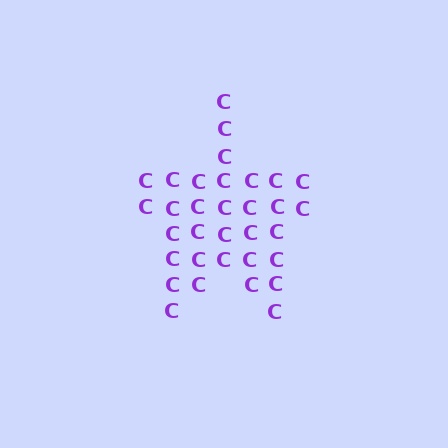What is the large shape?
The large shape is a star.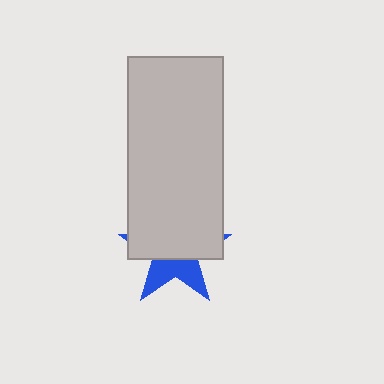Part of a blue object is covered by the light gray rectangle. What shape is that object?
It is a star.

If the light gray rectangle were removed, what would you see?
You would see the complete blue star.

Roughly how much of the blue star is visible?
A small part of it is visible (roughly 38%).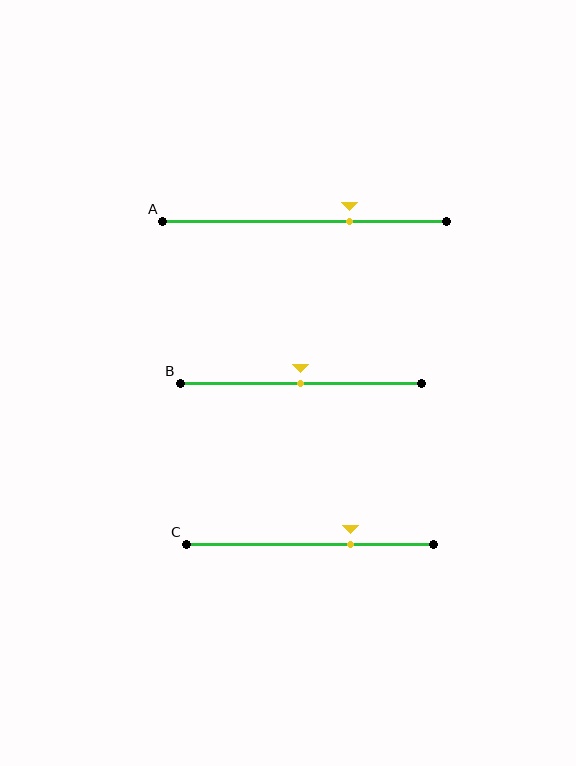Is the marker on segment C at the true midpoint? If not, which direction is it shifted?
No, the marker on segment C is shifted to the right by about 16% of the segment length.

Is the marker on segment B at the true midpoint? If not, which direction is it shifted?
Yes, the marker on segment B is at the true midpoint.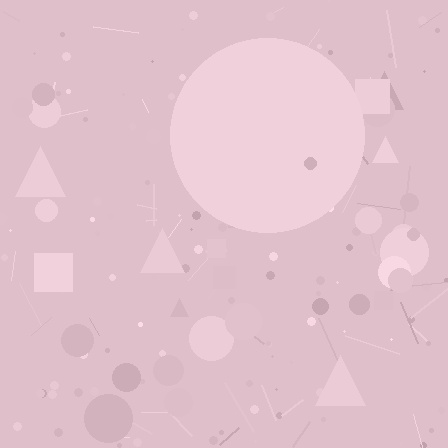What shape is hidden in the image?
A circle is hidden in the image.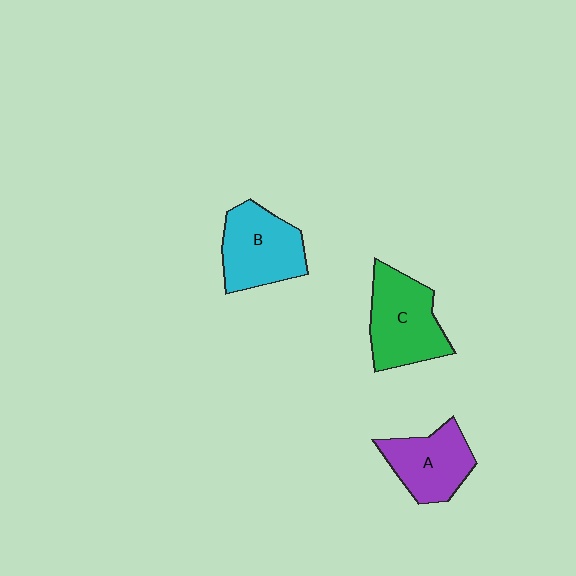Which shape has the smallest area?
Shape A (purple).